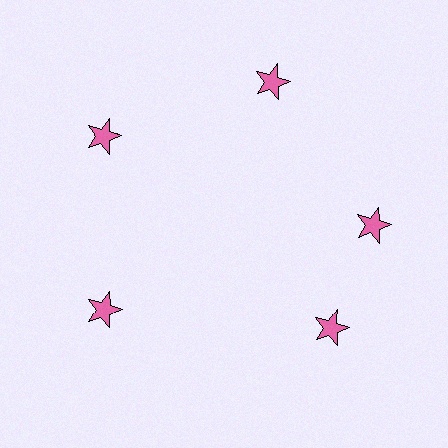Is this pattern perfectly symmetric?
No. The 5 pink stars are arranged in a ring, but one element near the 5 o'clock position is rotated out of alignment along the ring, breaking the 5-fold rotational symmetry.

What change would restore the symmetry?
The symmetry would be restored by rotating it back into even spacing with its neighbors so that all 5 stars sit at equal angles and equal distance from the center.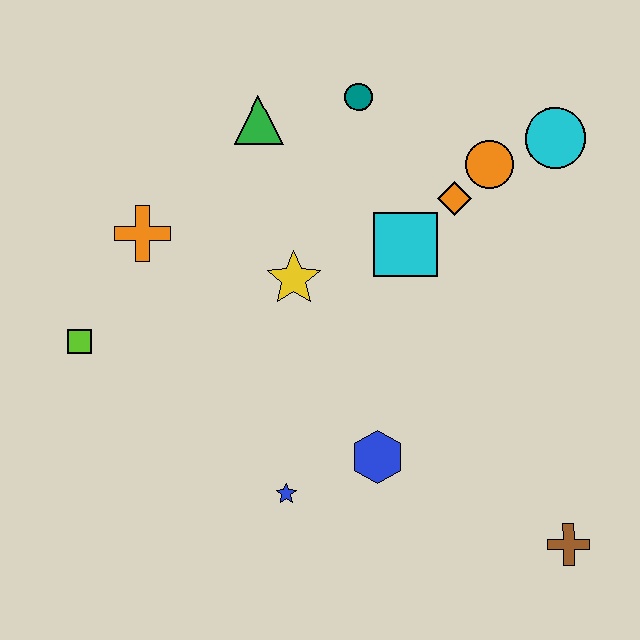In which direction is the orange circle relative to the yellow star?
The orange circle is to the right of the yellow star.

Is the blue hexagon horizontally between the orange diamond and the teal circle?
Yes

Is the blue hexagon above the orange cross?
No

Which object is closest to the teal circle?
The green triangle is closest to the teal circle.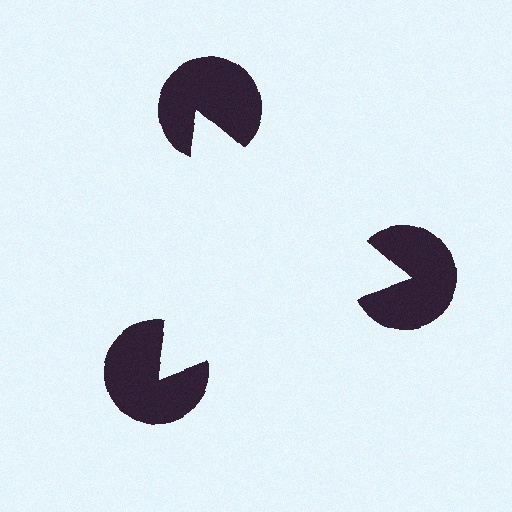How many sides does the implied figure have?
3 sides.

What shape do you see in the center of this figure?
An illusory triangle — its edges are inferred from the aligned wedge cuts in the pac-man discs, not physically drawn.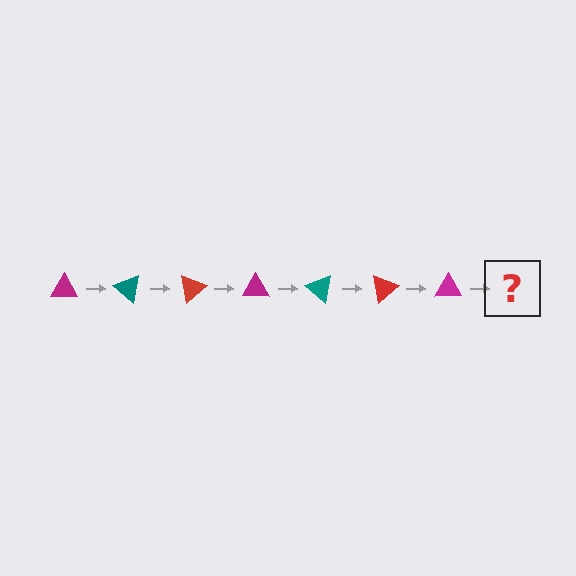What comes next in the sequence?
The next element should be a teal triangle, rotated 280 degrees from the start.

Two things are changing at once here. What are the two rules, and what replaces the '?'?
The two rules are that it rotates 40 degrees each step and the color cycles through magenta, teal, and red. The '?' should be a teal triangle, rotated 280 degrees from the start.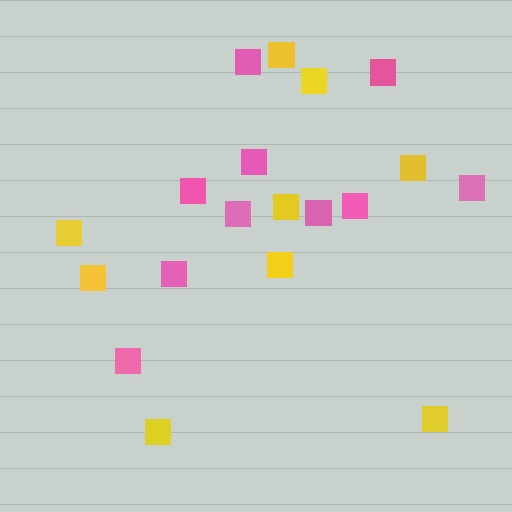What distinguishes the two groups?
There are 2 groups: one group of pink squares (10) and one group of yellow squares (9).